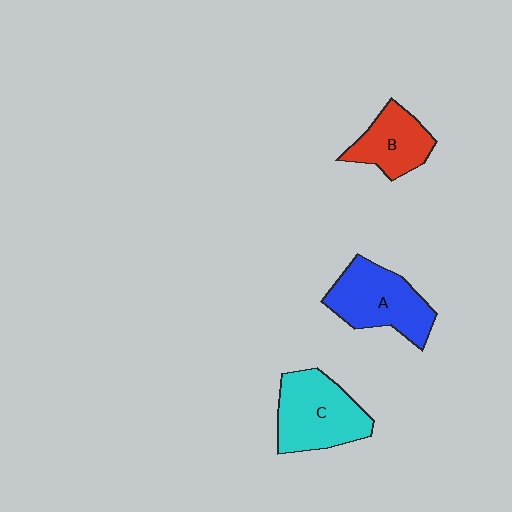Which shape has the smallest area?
Shape B (red).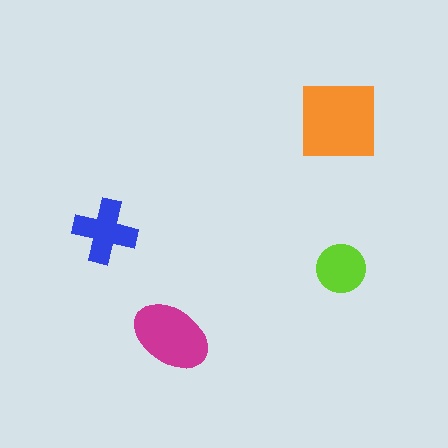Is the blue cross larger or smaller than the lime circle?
Larger.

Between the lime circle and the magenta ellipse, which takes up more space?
The magenta ellipse.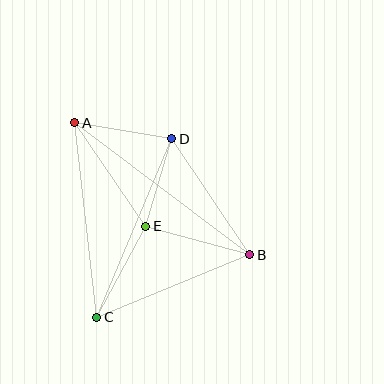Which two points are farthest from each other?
Points A and B are farthest from each other.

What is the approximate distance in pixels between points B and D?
The distance between B and D is approximately 140 pixels.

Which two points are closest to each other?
Points D and E are closest to each other.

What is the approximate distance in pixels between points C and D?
The distance between C and D is approximately 194 pixels.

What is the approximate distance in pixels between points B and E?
The distance between B and E is approximately 108 pixels.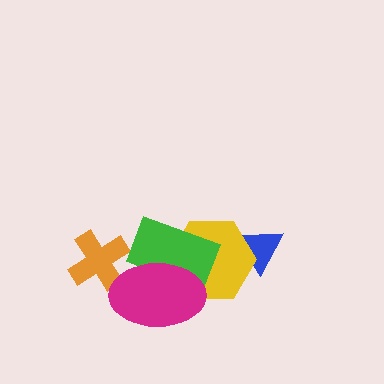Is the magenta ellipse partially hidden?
No, no other shape covers it.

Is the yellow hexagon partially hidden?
Yes, it is partially covered by another shape.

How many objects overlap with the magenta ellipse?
3 objects overlap with the magenta ellipse.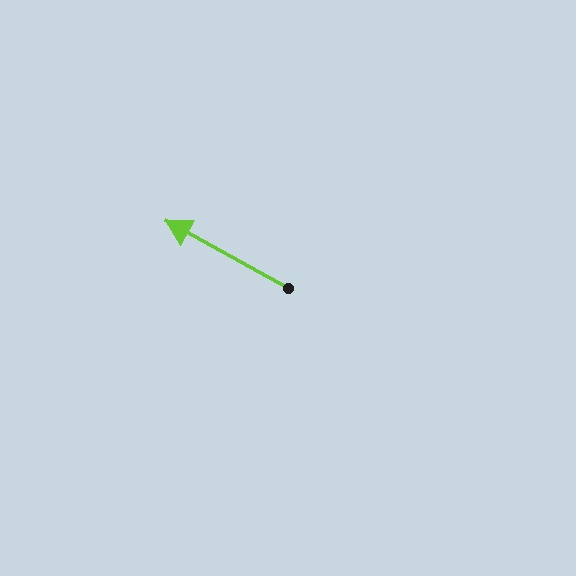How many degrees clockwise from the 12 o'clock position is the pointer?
Approximately 299 degrees.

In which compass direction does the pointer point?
Northwest.